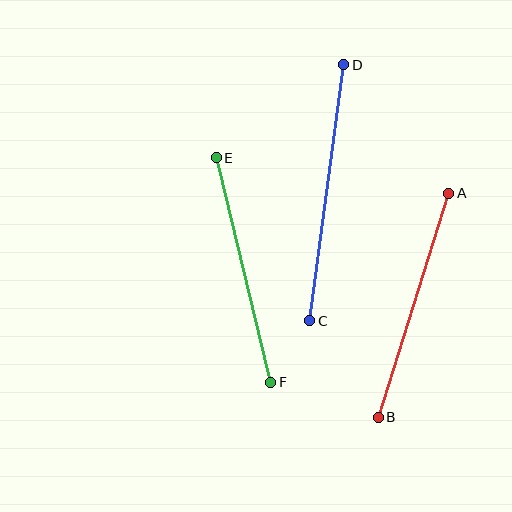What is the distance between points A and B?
The distance is approximately 235 pixels.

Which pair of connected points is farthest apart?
Points C and D are farthest apart.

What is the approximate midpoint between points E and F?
The midpoint is at approximately (243, 270) pixels.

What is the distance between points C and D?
The distance is approximately 258 pixels.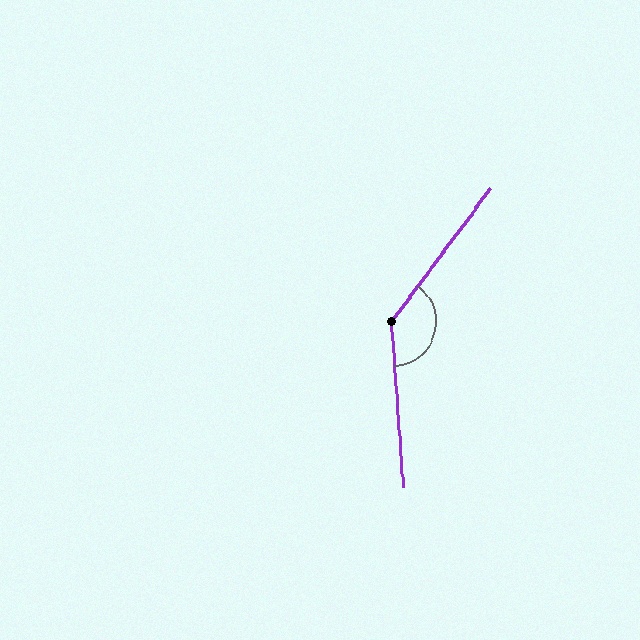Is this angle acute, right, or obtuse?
It is obtuse.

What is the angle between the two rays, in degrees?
Approximately 139 degrees.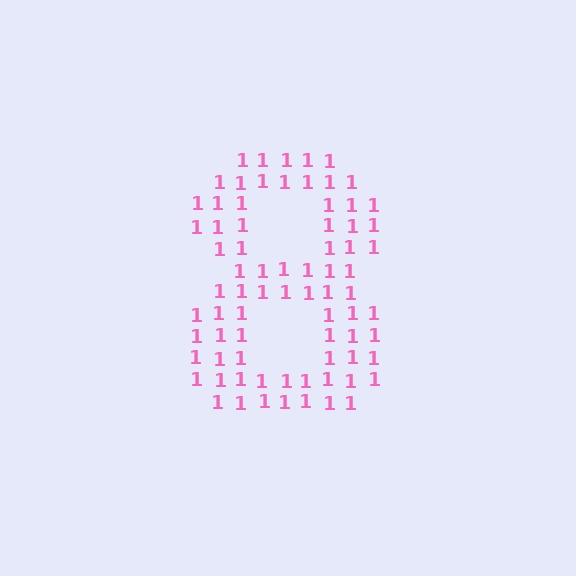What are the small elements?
The small elements are digit 1's.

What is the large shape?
The large shape is the digit 8.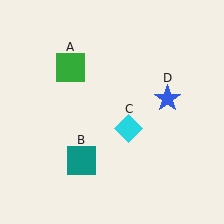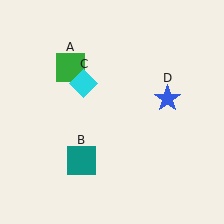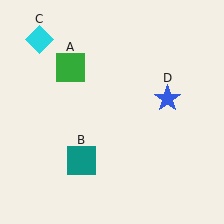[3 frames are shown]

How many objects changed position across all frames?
1 object changed position: cyan diamond (object C).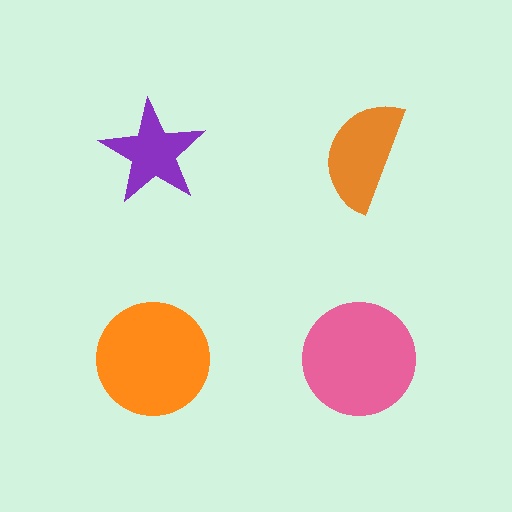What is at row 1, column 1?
A purple star.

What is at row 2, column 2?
A pink circle.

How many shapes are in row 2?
2 shapes.